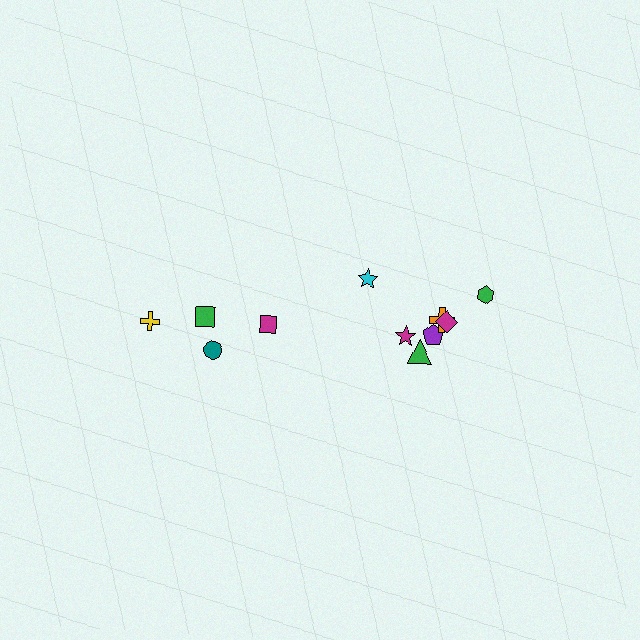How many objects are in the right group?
There are 7 objects.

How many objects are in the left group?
There are 4 objects.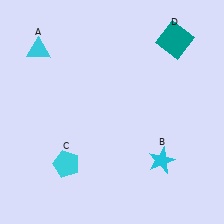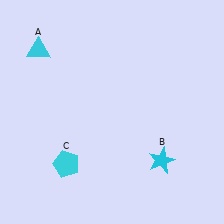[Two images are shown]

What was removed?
The teal square (D) was removed in Image 2.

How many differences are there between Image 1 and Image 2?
There is 1 difference between the two images.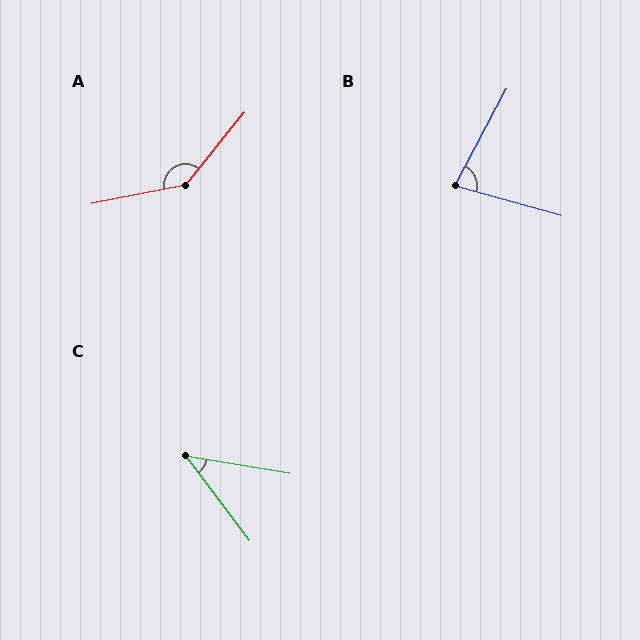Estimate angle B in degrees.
Approximately 78 degrees.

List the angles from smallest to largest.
C (43°), B (78°), A (140°).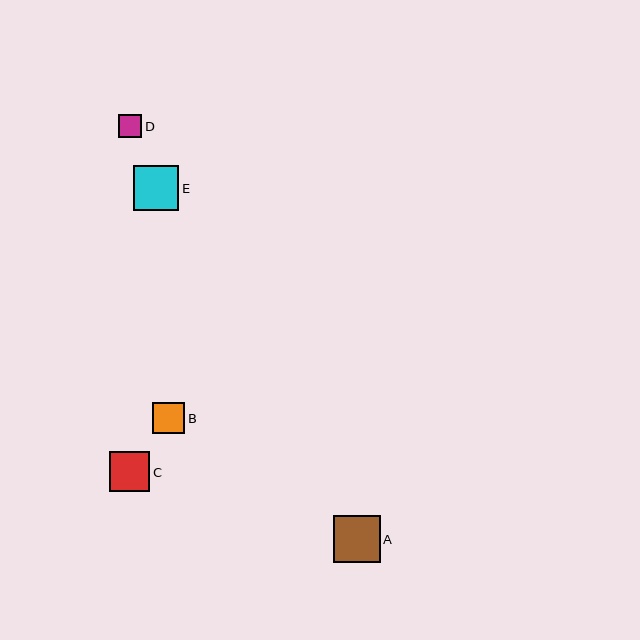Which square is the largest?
Square A is the largest with a size of approximately 47 pixels.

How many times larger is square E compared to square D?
Square E is approximately 2.0 times the size of square D.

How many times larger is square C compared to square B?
Square C is approximately 1.3 times the size of square B.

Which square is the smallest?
Square D is the smallest with a size of approximately 23 pixels.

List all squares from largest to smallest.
From largest to smallest: A, E, C, B, D.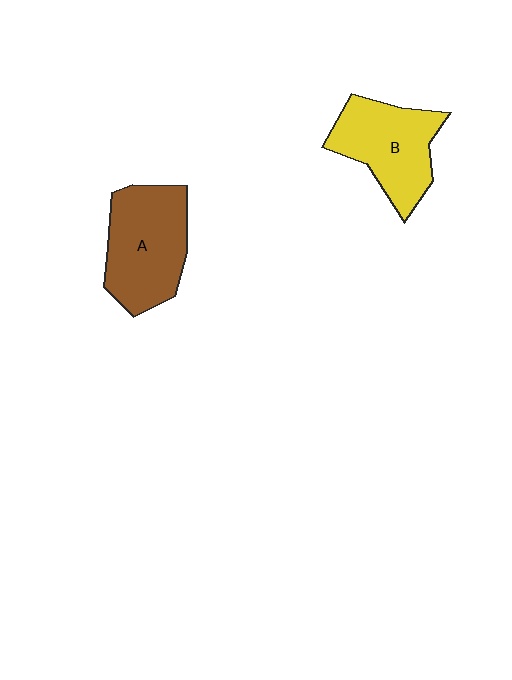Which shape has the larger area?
Shape A (brown).